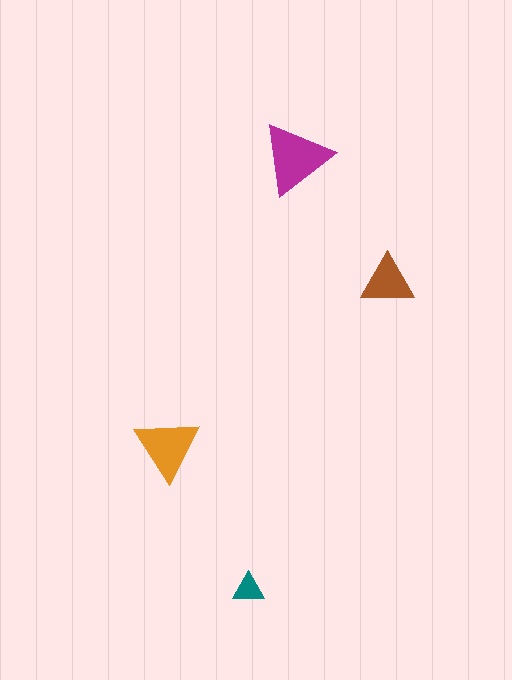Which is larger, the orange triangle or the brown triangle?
The orange one.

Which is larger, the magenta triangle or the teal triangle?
The magenta one.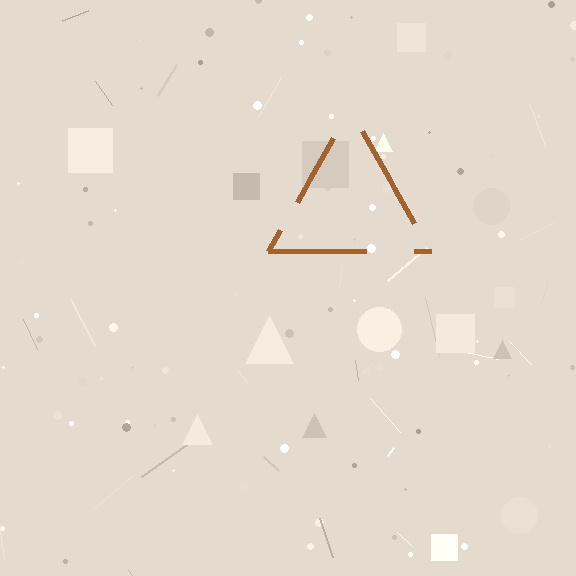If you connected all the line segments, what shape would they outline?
They would outline a triangle.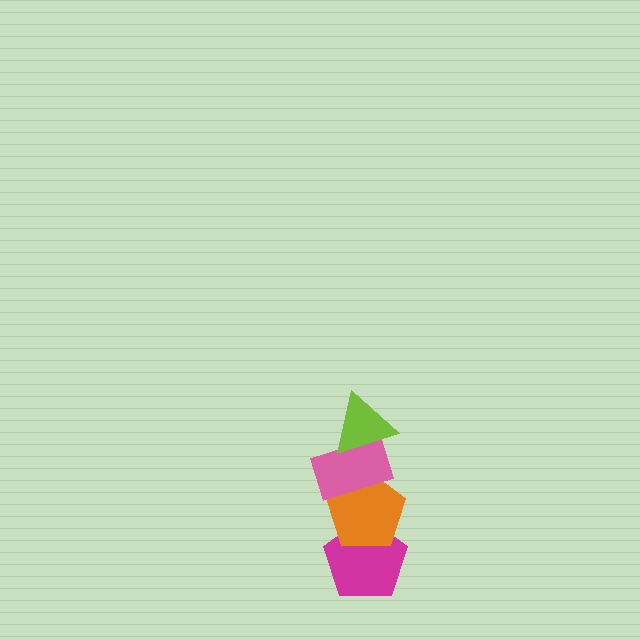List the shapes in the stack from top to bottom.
From top to bottom: the lime triangle, the pink rectangle, the orange pentagon, the magenta pentagon.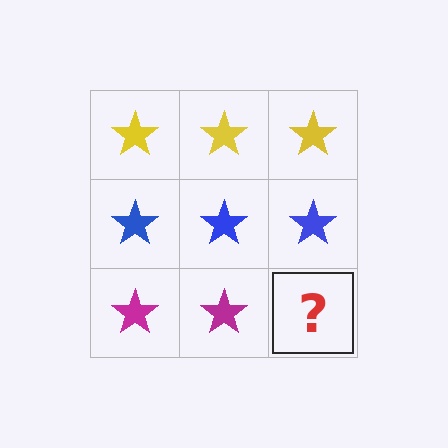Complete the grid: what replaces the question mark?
The question mark should be replaced with a magenta star.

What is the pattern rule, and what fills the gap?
The rule is that each row has a consistent color. The gap should be filled with a magenta star.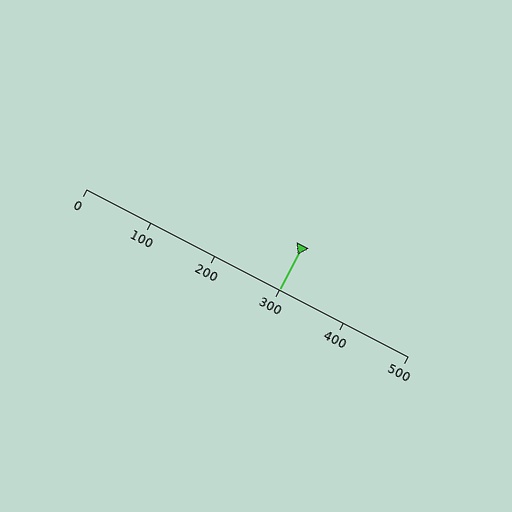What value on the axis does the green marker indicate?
The marker indicates approximately 300.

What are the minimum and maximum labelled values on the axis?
The axis runs from 0 to 500.